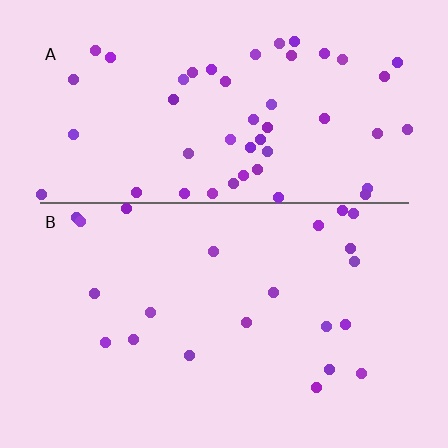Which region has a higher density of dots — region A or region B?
A (the top).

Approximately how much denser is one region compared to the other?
Approximately 2.3× — region A over region B.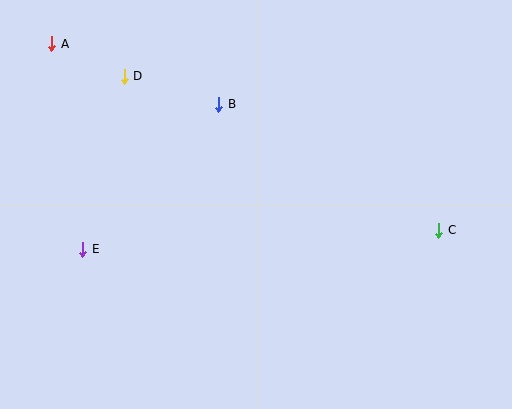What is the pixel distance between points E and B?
The distance between E and B is 199 pixels.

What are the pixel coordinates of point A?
Point A is at (52, 44).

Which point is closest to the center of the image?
Point B at (219, 104) is closest to the center.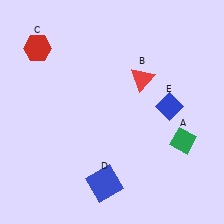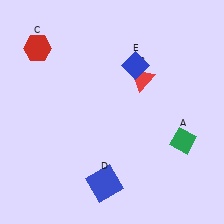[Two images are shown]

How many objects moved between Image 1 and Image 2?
1 object moved between the two images.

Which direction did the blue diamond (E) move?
The blue diamond (E) moved up.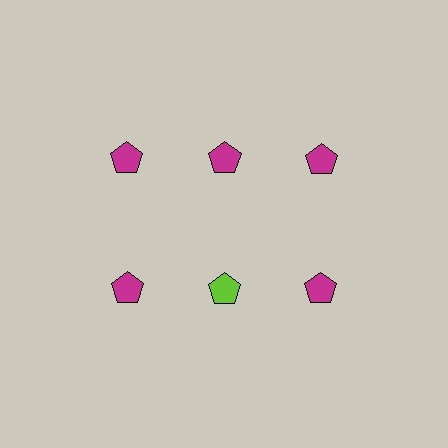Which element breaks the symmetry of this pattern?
The lime pentagon in the second row, second from left column breaks the symmetry. All other shapes are magenta pentagons.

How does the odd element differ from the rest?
It has a different color: lime instead of magenta.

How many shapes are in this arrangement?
There are 6 shapes arranged in a grid pattern.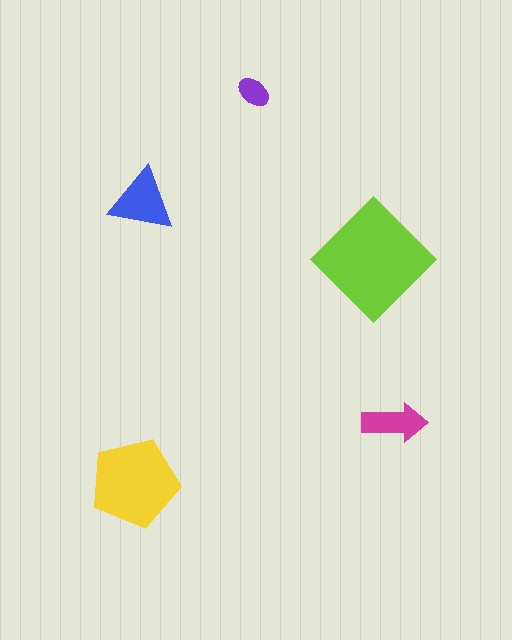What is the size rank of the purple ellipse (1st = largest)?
5th.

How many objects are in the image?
There are 5 objects in the image.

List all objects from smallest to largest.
The purple ellipse, the magenta arrow, the blue triangle, the yellow pentagon, the lime diamond.